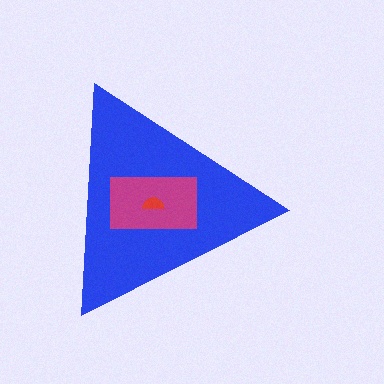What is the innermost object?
The red semicircle.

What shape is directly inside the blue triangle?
The magenta rectangle.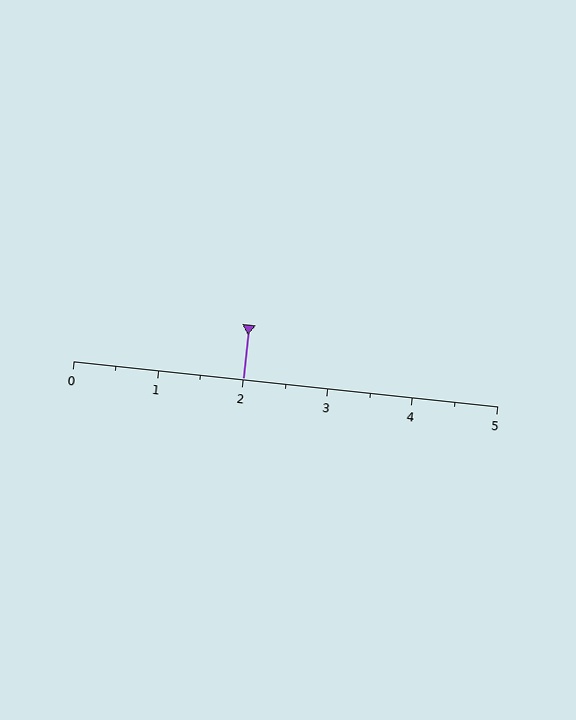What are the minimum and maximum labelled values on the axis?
The axis runs from 0 to 5.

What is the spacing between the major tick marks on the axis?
The major ticks are spaced 1 apart.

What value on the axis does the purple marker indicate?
The marker indicates approximately 2.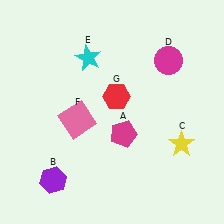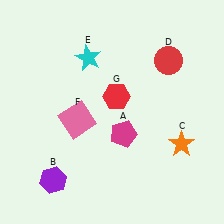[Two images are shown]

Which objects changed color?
C changed from yellow to orange. D changed from magenta to red.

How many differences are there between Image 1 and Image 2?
There are 2 differences between the two images.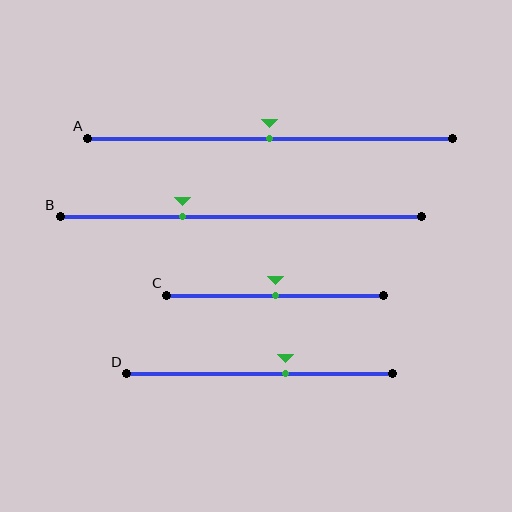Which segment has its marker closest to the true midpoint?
Segment A has its marker closest to the true midpoint.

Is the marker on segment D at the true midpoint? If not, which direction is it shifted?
No, the marker on segment D is shifted to the right by about 10% of the segment length.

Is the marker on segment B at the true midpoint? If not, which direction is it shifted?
No, the marker on segment B is shifted to the left by about 16% of the segment length.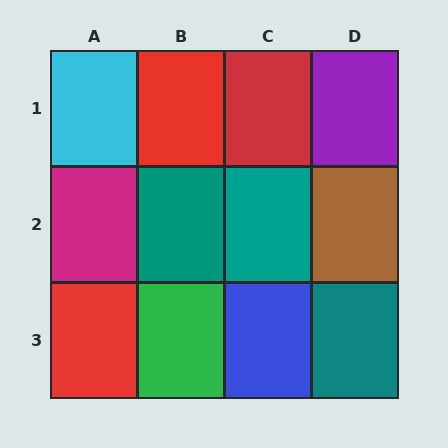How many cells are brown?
1 cell is brown.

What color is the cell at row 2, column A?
Magenta.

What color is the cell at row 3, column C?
Blue.